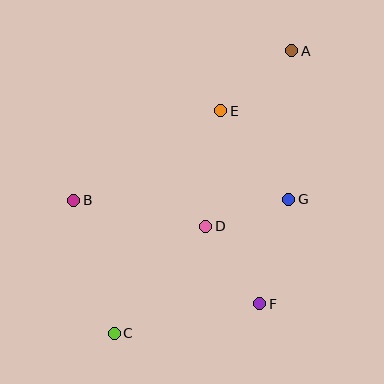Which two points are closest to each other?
Points D and G are closest to each other.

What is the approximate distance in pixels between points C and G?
The distance between C and G is approximately 220 pixels.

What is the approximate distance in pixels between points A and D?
The distance between A and D is approximately 195 pixels.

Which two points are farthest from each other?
Points A and C are farthest from each other.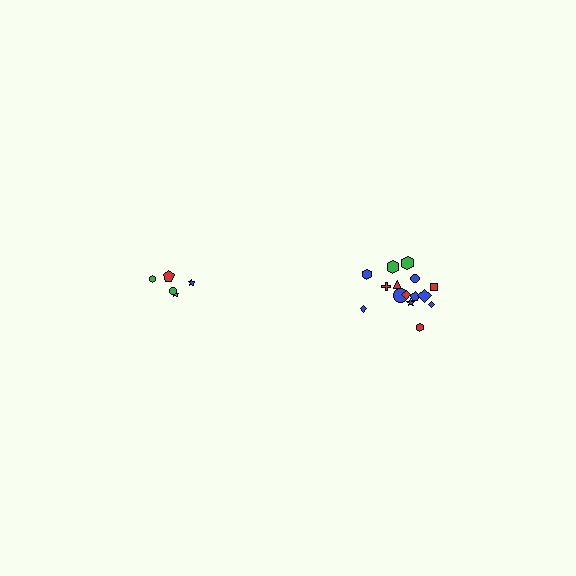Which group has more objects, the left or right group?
The right group.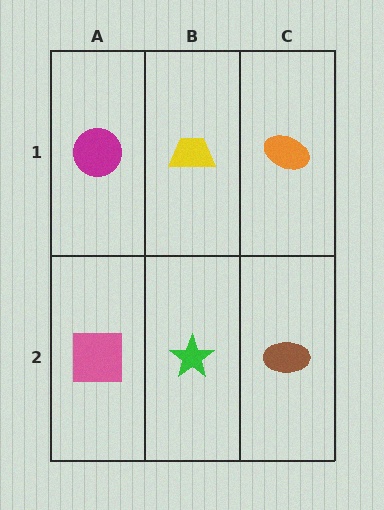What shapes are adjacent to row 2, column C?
An orange ellipse (row 1, column C), a green star (row 2, column B).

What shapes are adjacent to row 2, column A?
A magenta circle (row 1, column A), a green star (row 2, column B).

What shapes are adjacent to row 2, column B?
A yellow trapezoid (row 1, column B), a pink square (row 2, column A), a brown ellipse (row 2, column C).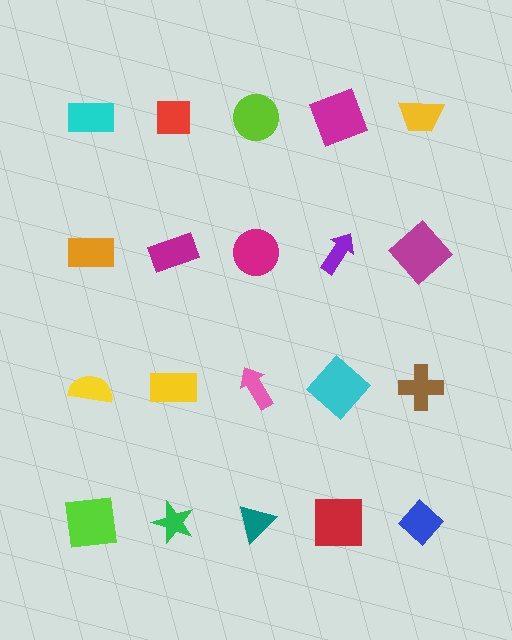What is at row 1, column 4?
A magenta square.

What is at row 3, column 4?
A cyan diamond.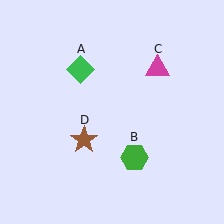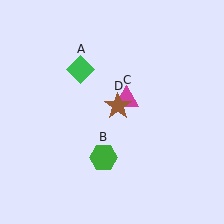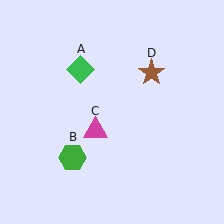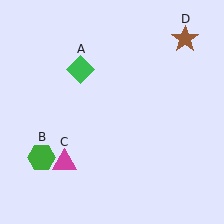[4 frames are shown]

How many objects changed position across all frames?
3 objects changed position: green hexagon (object B), magenta triangle (object C), brown star (object D).